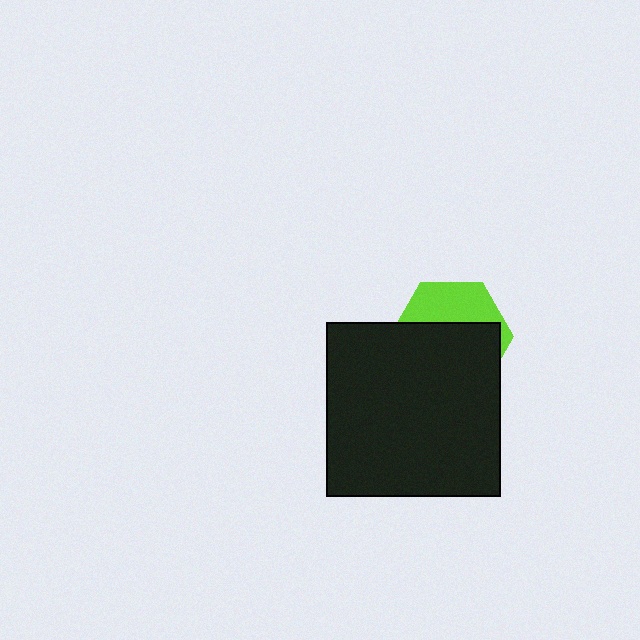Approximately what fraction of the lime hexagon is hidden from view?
Roughly 64% of the lime hexagon is hidden behind the black square.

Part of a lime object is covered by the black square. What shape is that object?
It is a hexagon.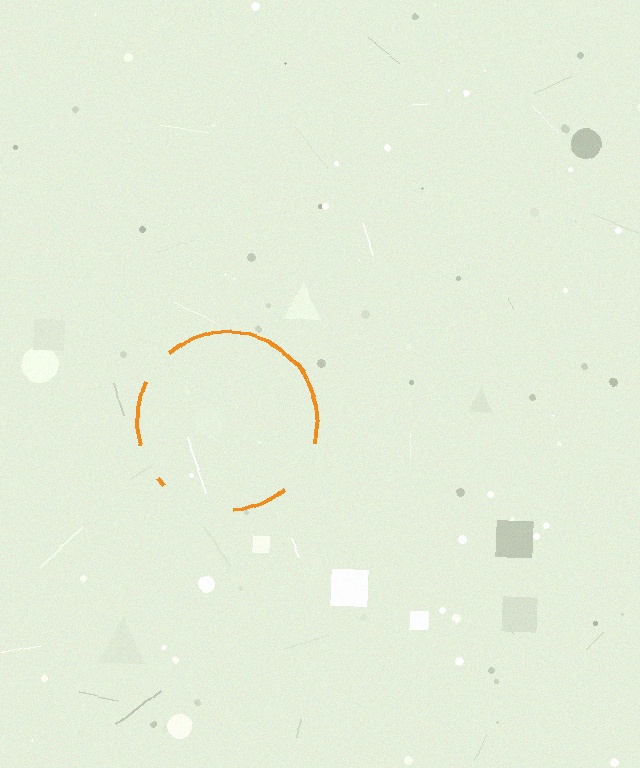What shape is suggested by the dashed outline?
The dashed outline suggests a circle.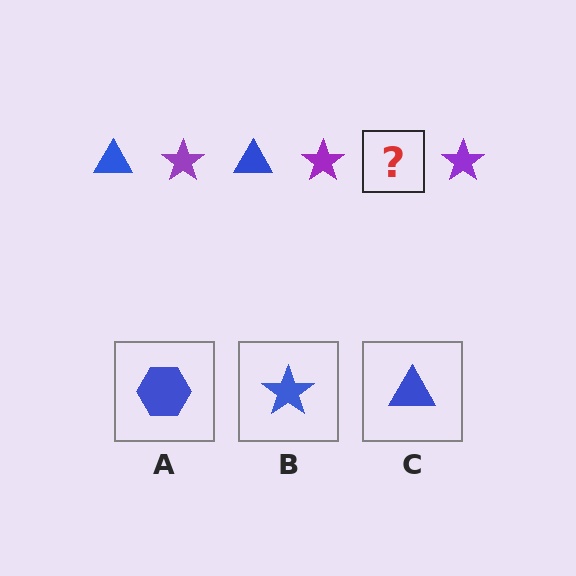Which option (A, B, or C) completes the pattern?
C.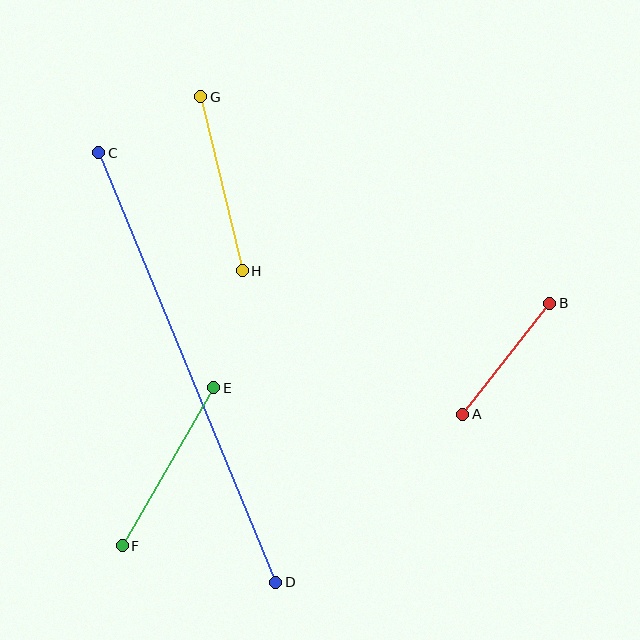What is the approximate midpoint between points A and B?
The midpoint is at approximately (506, 359) pixels.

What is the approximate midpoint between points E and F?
The midpoint is at approximately (168, 467) pixels.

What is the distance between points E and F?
The distance is approximately 182 pixels.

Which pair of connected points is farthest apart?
Points C and D are farthest apart.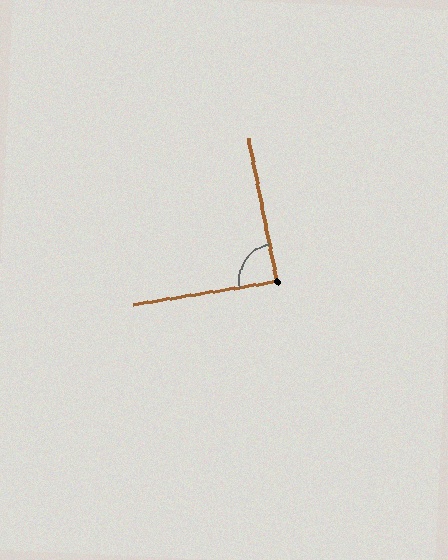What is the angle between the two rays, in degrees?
Approximately 88 degrees.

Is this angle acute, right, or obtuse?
It is approximately a right angle.